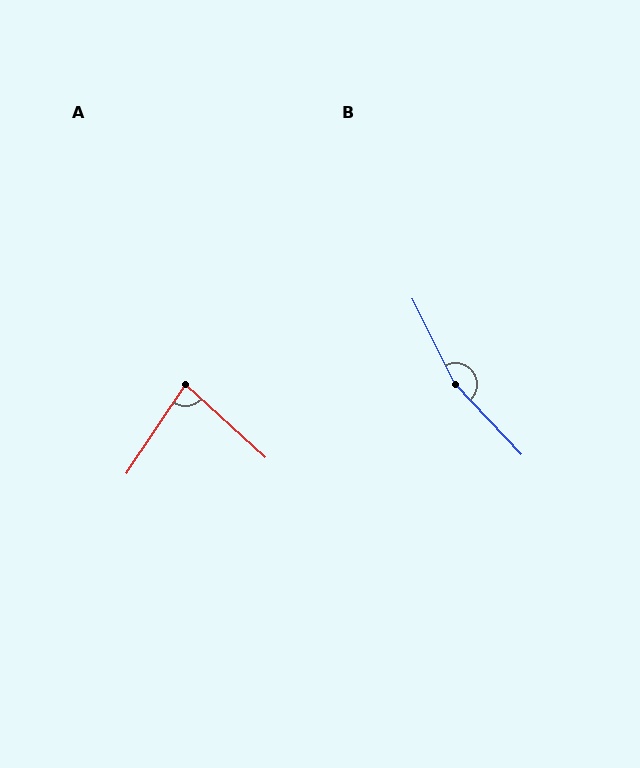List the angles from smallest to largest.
A (81°), B (164°).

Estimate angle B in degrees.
Approximately 164 degrees.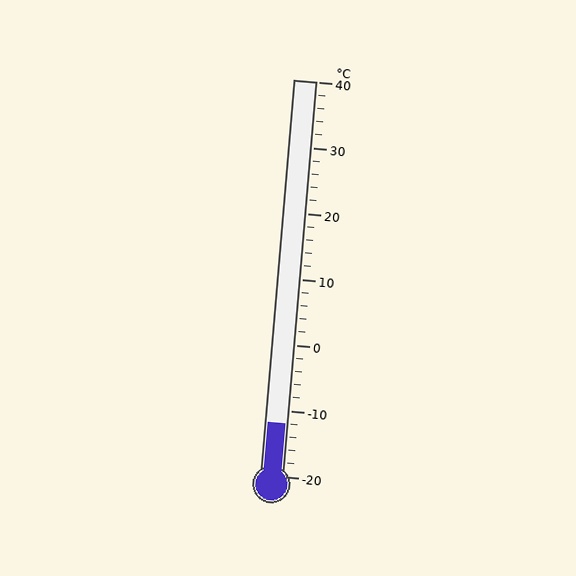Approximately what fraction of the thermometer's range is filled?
The thermometer is filled to approximately 15% of its range.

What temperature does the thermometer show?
The thermometer shows approximately -12°C.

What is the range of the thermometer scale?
The thermometer scale ranges from -20°C to 40°C.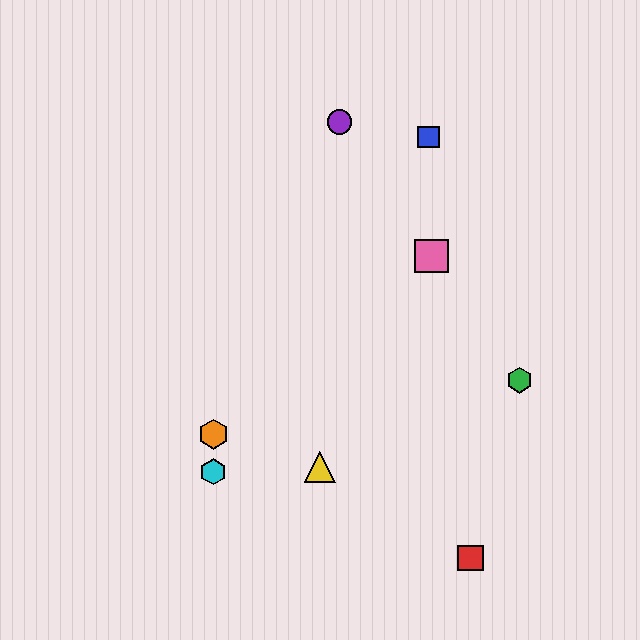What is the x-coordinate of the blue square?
The blue square is at x≈429.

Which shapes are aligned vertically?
The orange hexagon, the cyan hexagon are aligned vertically.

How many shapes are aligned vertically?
2 shapes (the orange hexagon, the cyan hexagon) are aligned vertically.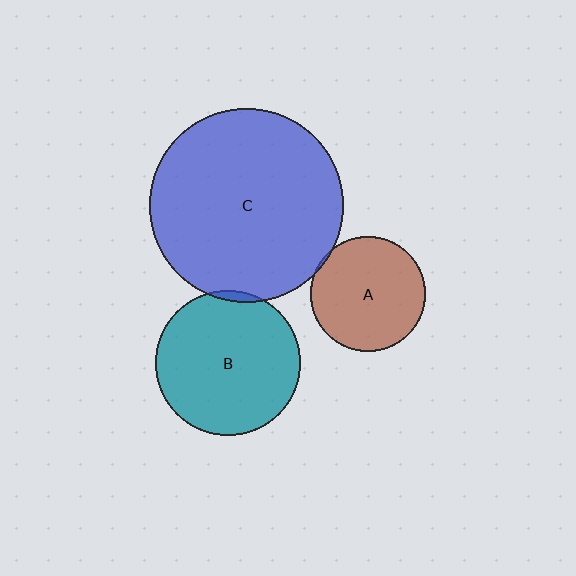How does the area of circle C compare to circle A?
Approximately 2.8 times.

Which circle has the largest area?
Circle C (blue).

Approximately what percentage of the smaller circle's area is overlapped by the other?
Approximately 5%.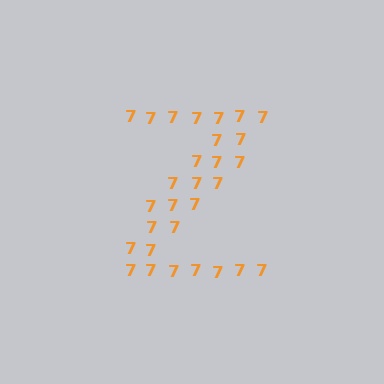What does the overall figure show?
The overall figure shows the letter Z.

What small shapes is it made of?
It is made of small digit 7's.